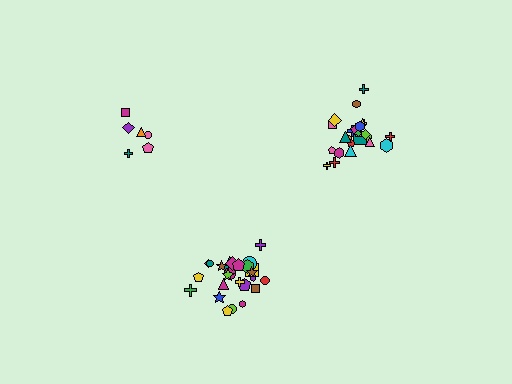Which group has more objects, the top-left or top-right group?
The top-right group.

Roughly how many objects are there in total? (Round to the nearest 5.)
Roughly 55 objects in total.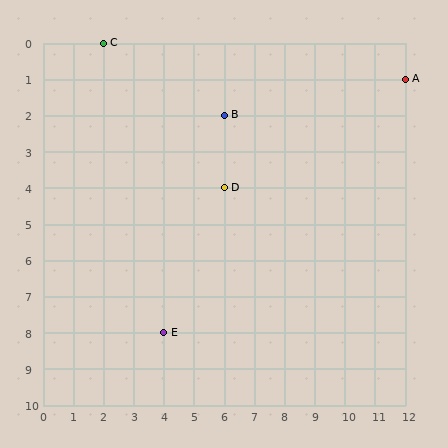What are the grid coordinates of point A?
Point A is at grid coordinates (12, 1).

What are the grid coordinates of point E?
Point E is at grid coordinates (4, 8).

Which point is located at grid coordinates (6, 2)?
Point B is at (6, 2).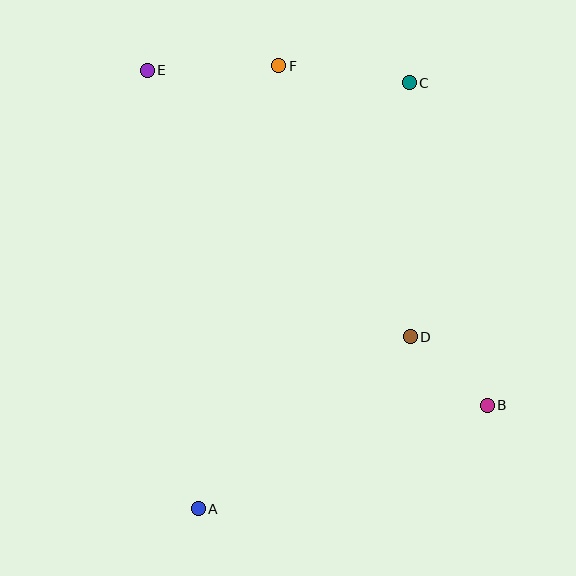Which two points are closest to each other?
Points B and D are closest to each other.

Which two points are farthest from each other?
Points B and E are farthest from each other.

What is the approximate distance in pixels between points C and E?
The distance between C and E is approximately 262 pixels.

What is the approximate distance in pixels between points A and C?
The distance between A and C is approximately 476 pixels.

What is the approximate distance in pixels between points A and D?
The distance between A and D is approximately 273 pixels.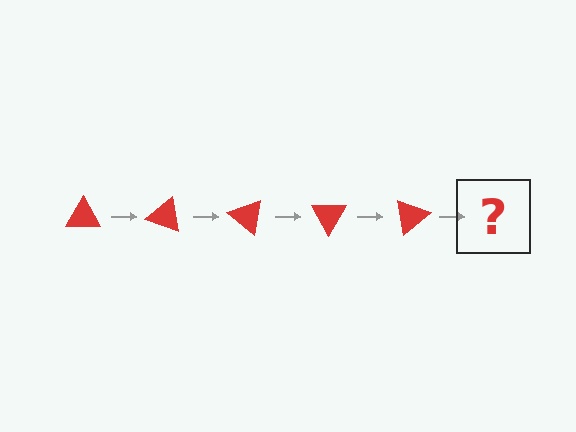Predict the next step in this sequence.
The next step is a red triangle rotated 100 degrees.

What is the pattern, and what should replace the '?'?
The pattern is that the triangle rotates 20 degrees each step. The '?' should be a red triangle rotated 100 degrees.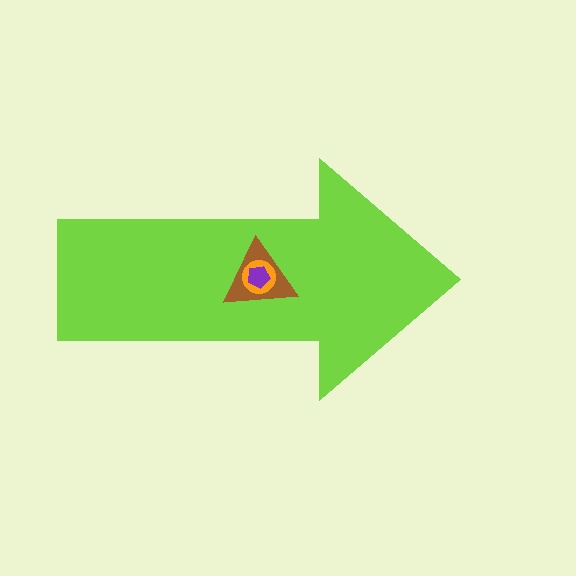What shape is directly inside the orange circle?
The purple pentagon.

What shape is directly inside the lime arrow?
The brown triangle.